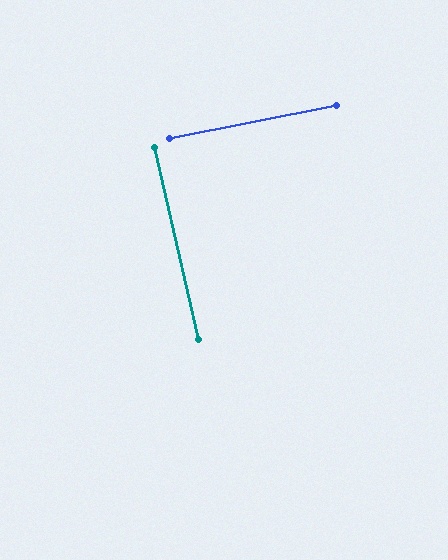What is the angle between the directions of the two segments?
Approximately 88 degrees.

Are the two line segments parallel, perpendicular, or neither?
Perpendicular — they meet at approximately 88°.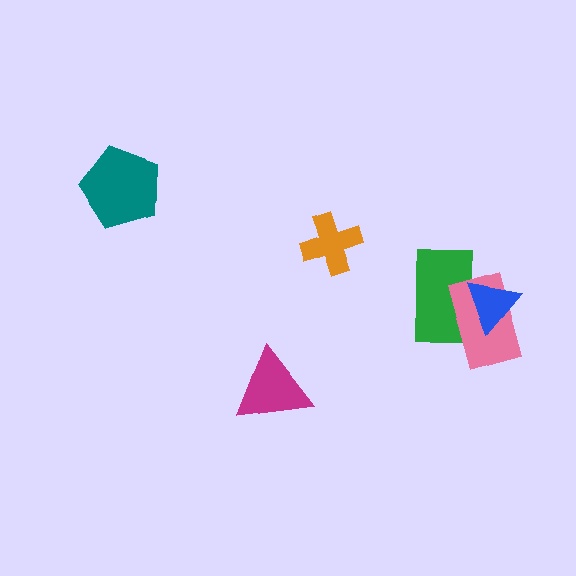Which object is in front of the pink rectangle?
The blue triangle is in front of the pink rectangle.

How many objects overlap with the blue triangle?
2 objects overlap with the blue triangle.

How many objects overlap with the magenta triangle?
0 objects overlap with the magenta triangle.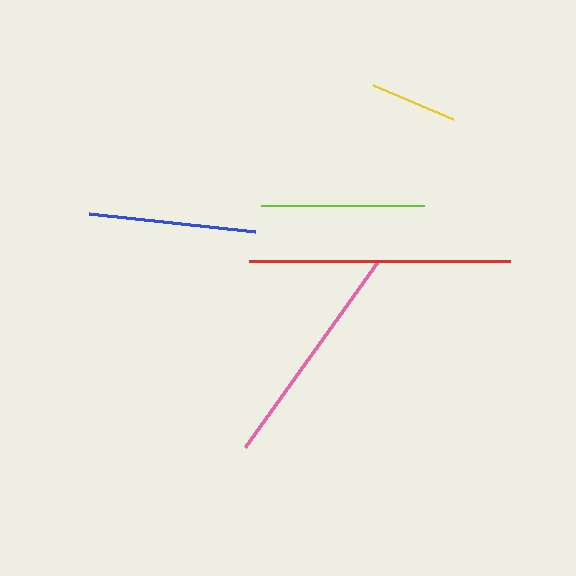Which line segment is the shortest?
The yellow line is the shortest at approximately 87 pixels.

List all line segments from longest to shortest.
From longest to shortest: red, pink, blue, lime, yellow.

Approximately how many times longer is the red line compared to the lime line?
The red line is approximately 1.6 times the length of the lime line.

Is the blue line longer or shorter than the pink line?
The pink line is longer than the blue line.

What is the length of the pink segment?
The pink segment is approximately 229 pixels long.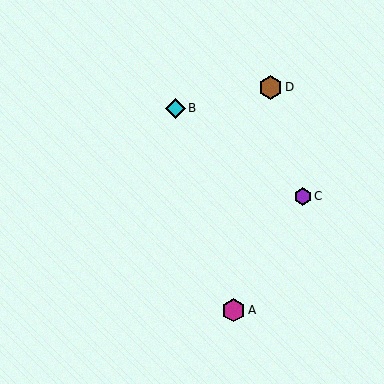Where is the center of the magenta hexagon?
The center of the magenta hexagon is at (234, 310).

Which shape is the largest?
The brown hexagon (labeled D) is the largest.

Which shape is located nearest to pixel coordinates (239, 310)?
The magenta hexagon (labeled A) at (234, 310) is nearest to that location.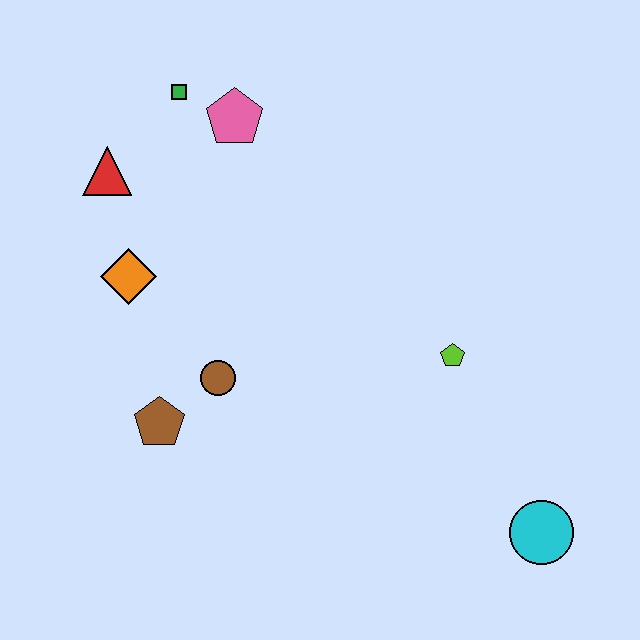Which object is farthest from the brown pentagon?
The cyan circle is farthest from the brown pentagon.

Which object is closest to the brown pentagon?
The brown circle is closest to the brown pentagon.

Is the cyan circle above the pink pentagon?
No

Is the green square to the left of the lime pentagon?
Yes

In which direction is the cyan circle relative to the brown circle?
The cyan circle is to the right of the brown circle.